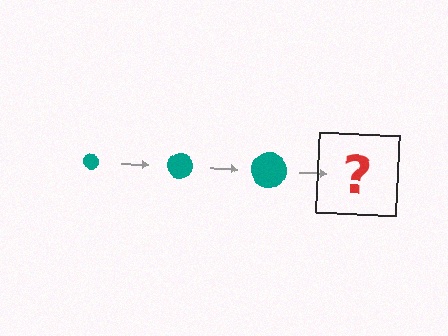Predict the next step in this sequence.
The next step is a teal circle, larger than the previous one.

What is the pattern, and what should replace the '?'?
The pattern is that the circle gets progressively larger each step. The '?' should be a teal circle, larger than the previous one.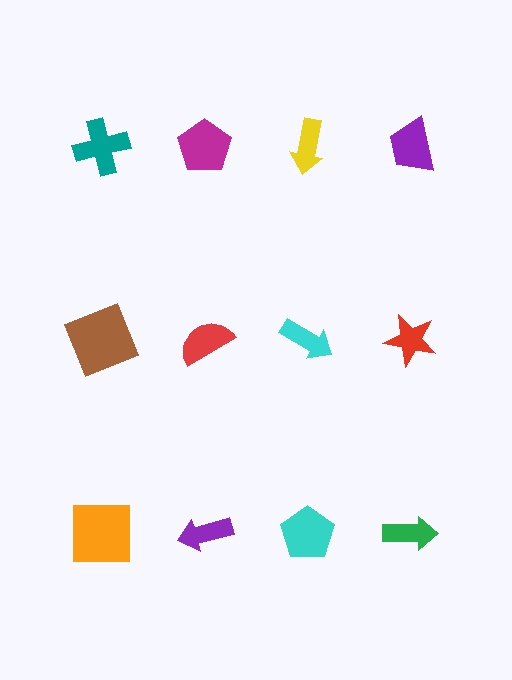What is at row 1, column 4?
A purple trapezoid.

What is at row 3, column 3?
A cyan pentagon.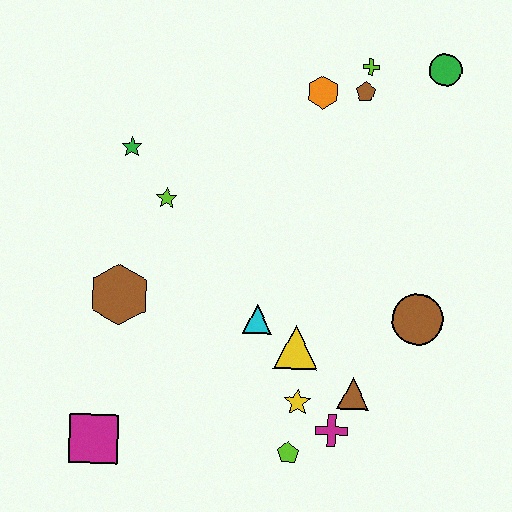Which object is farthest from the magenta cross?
The green circle is farthest from the magenta cross.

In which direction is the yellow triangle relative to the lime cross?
The yellow triangle is below the lime cross.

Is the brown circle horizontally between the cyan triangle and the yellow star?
No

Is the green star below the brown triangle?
No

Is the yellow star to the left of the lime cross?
Yes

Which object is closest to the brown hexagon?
The lime star is closest to the brown hexagon.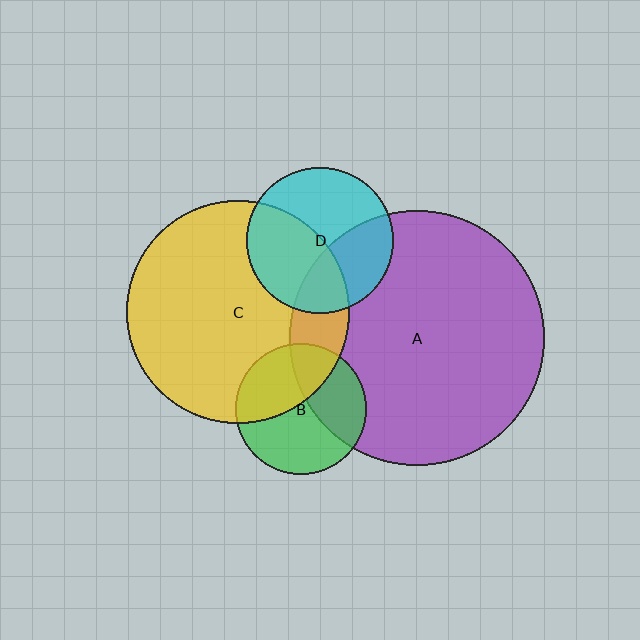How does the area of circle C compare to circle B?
Approximately 2.9 times.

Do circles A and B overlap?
Yes.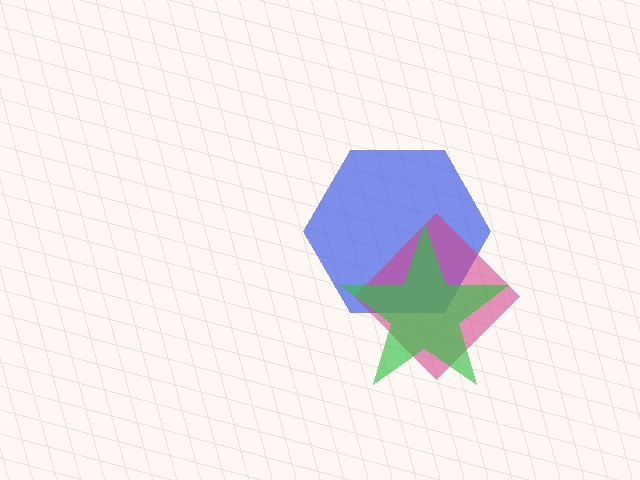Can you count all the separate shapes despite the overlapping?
Yes, there are 3 separate shapes.